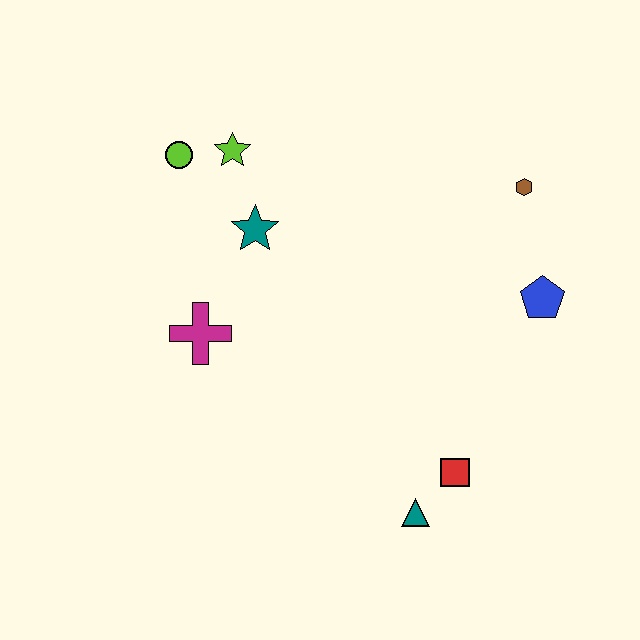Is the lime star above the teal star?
Yes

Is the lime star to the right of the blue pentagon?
No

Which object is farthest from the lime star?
The teal triangle is farthest from the lime star.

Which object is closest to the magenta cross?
The teal star is closest to the magenta cross.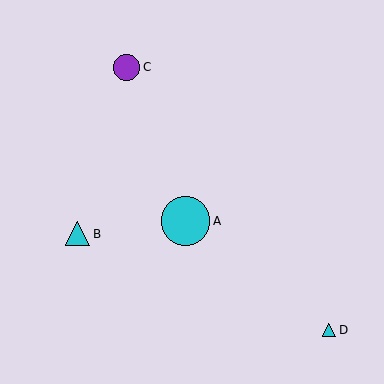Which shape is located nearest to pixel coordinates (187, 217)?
The cyan circle (labeled A) at (186, 221) is nearest to that location.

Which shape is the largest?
The cyan circle (labeled A) is the largest.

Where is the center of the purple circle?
The center of the purple circle is at (127, 67).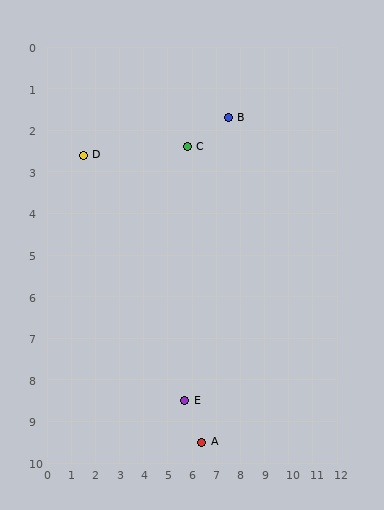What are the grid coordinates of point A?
Point A is at approximately (6.4, 9.5).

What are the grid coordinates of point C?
Point C is at approximately (5.8, 2.4).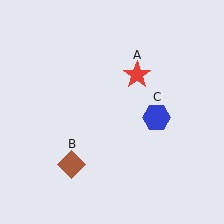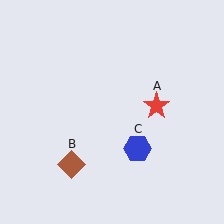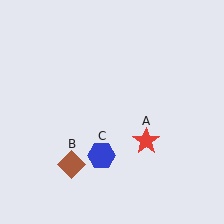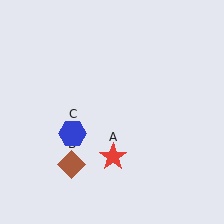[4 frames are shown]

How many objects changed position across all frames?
2 objects changed position: red star (object A), blue hexagon (object C).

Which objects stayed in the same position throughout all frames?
Brown diamond (object B) remained stationary.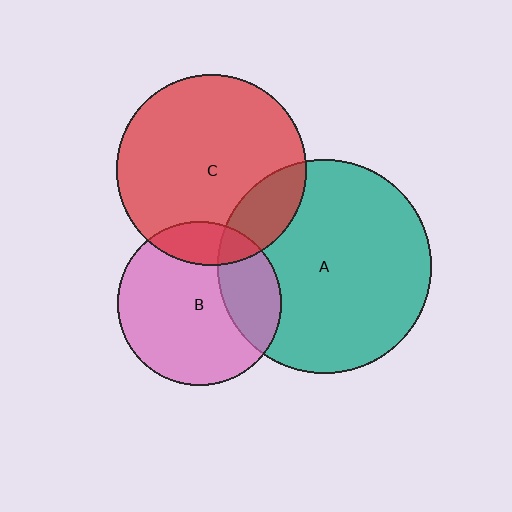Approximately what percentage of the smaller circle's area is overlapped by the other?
Approximately 20%.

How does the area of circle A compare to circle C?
Approximately 1.3 times.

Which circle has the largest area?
Circle A (teal).